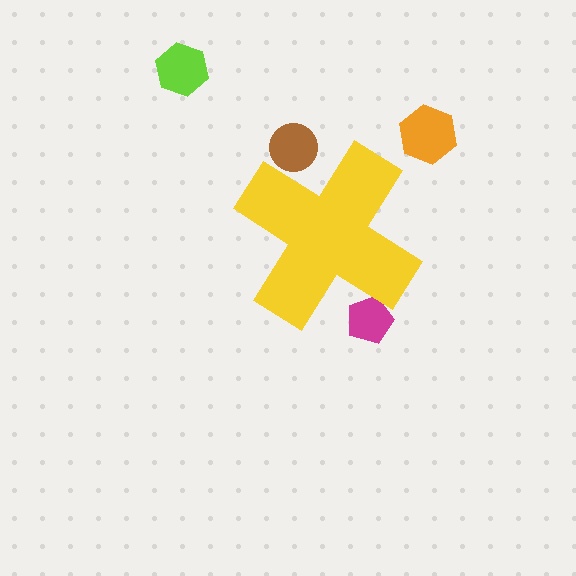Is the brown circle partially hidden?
Yes, the brown circle is partially hidden behind the yellow cross.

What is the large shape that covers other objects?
A yellow cross.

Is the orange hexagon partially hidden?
No, the orange hexagon is fully visible.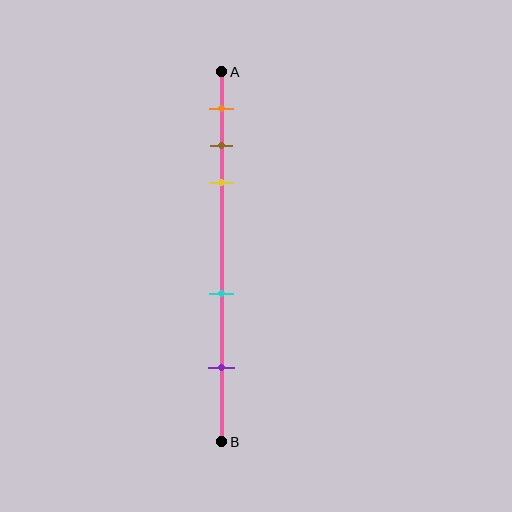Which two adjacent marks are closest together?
The brown and yellow marks are the closest adjacent pair.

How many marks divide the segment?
There are 5 marks dividing the segment.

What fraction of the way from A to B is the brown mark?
The brown mark is approximately 20% (0.2) of the way from A to B.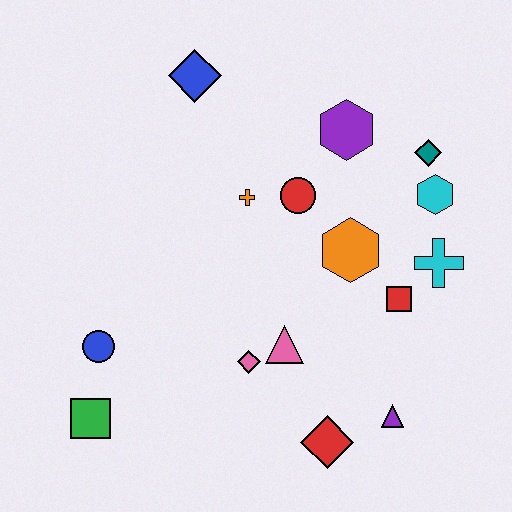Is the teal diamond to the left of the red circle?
No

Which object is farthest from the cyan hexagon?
The green square is farthest from the cyan hexagon.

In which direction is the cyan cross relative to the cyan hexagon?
The cyan cross is below the cyan hexagon.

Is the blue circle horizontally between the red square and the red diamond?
No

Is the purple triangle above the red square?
No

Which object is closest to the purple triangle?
The red diamond is closest to the purple triangle.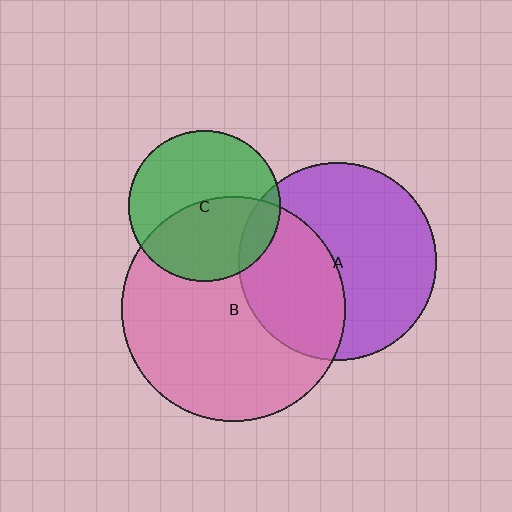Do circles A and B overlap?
Yes.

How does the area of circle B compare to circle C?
Approximately 2.2 times.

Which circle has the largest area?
Circle B (pink).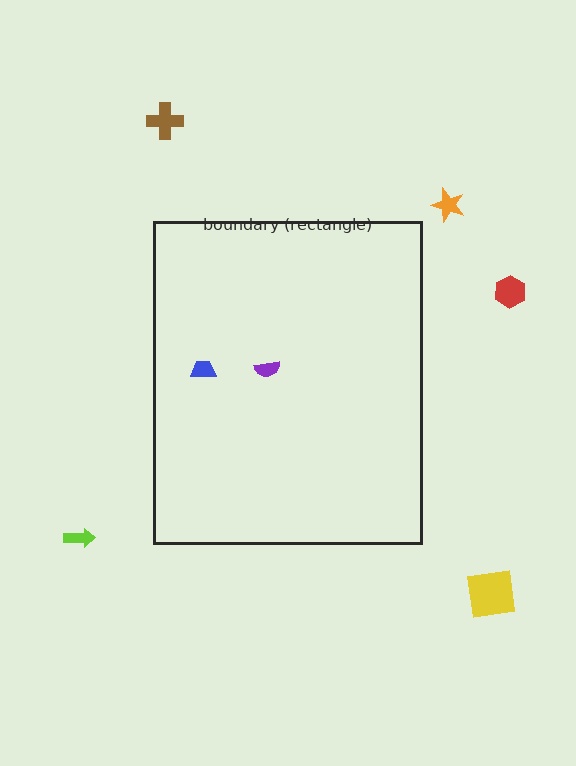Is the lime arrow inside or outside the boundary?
Outside.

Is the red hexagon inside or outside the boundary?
Outside.